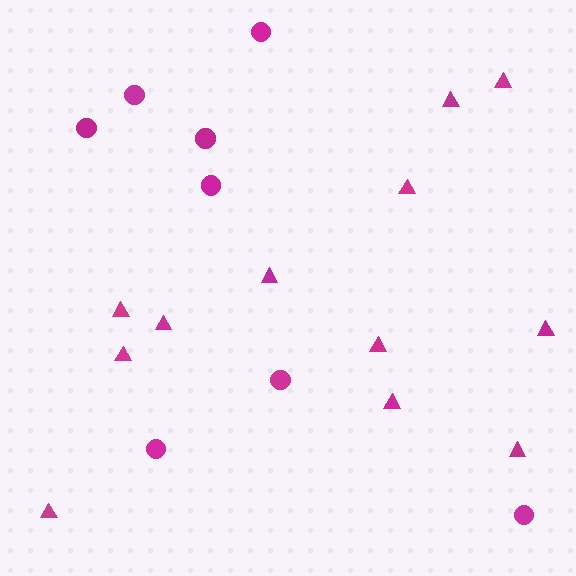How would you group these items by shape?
There are 2 groups: one group of circles (8) and one group of triangles (12).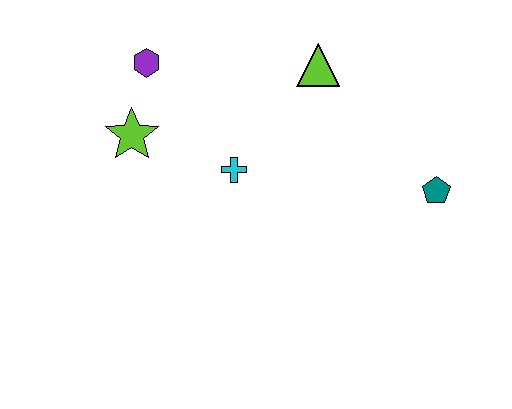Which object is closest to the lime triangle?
The cyan cross is closest to the lime triangle.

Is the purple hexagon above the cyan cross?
Yes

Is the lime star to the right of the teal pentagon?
No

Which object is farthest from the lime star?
The teal pentagon is farthest from the lime star.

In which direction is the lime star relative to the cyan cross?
The lime star is to the left of the cyan cross.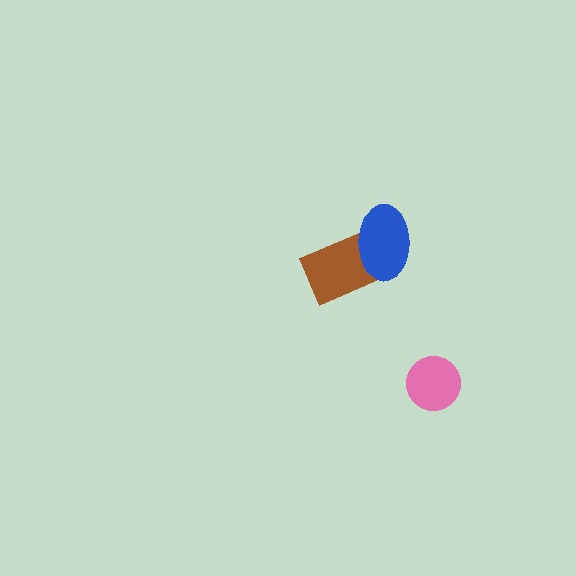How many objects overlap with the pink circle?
0 objects overlap with the pink circle.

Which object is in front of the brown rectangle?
The blue ellipse is in front of the brown rectangle.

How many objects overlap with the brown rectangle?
1 object overlaps with the brown rectangle.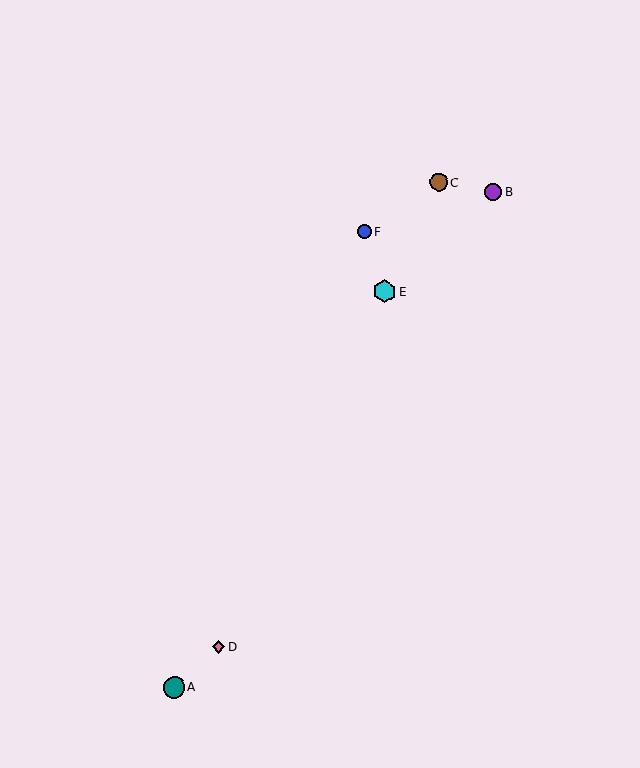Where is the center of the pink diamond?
The center of the pink diamond is at (219, 647).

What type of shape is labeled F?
Shape F is a blue circle.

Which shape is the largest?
The cyan hexagon (labeled E) is the largest.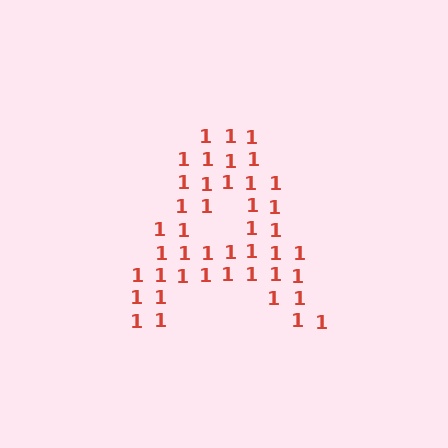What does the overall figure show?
The overall figure shows the letter A.